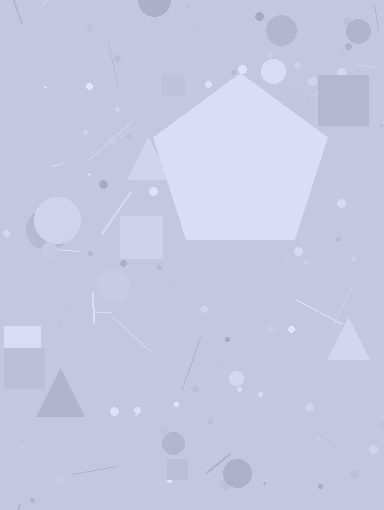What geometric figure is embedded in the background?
A pentagon is embedded in the background.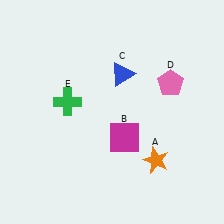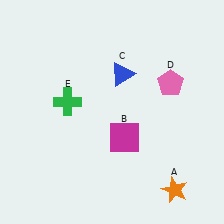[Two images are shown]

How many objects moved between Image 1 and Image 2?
1 object moved between the two images.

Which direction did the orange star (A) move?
The orange star (A) moved down.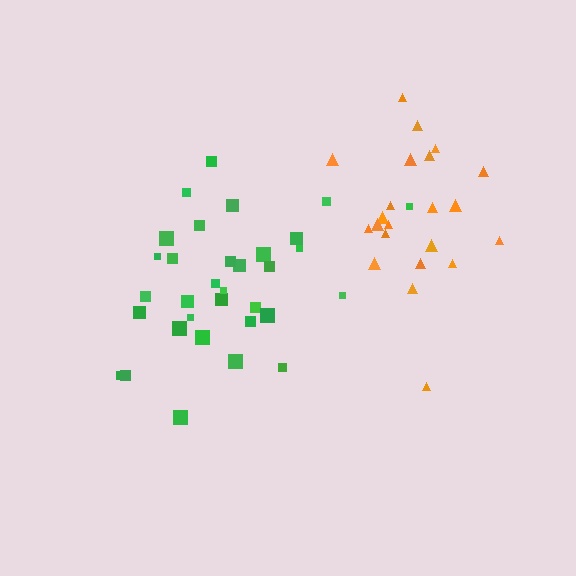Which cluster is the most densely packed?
Green.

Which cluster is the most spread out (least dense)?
Orange.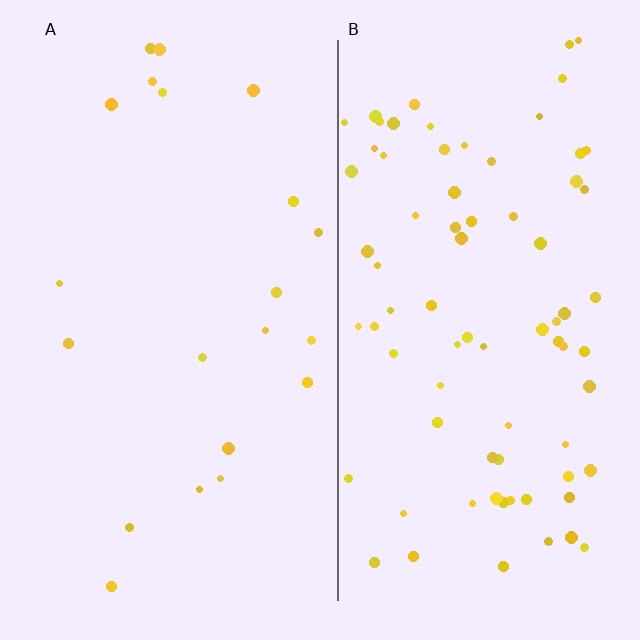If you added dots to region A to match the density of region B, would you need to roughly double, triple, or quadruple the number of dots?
Approximately quadruple.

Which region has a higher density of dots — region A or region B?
B (the right).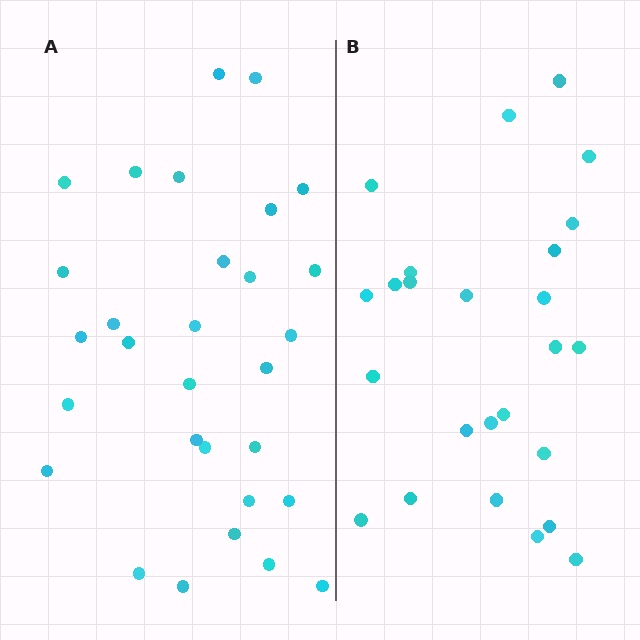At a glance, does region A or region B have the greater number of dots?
Region A (the left region) has more dots.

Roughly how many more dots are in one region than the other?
Region A has about 5 more dots than region B.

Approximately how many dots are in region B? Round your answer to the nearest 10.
About 20 dots. (The exact count is 25, which rounds to 20.)